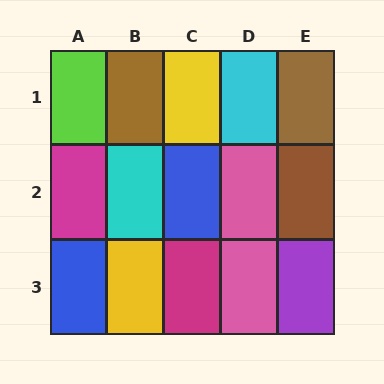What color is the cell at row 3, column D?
Pink.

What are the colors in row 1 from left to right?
Lime, brown, yellow, cyan, brown.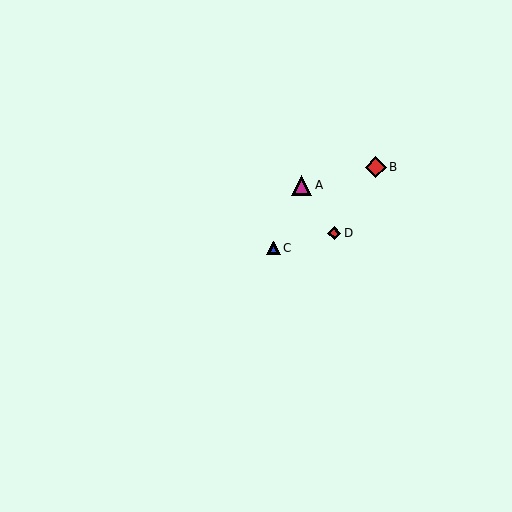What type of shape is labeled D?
Shape D is a red diamond.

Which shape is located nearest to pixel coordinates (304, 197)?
The magenta triangle (labeled A) at (301, 185) is nearest to that location.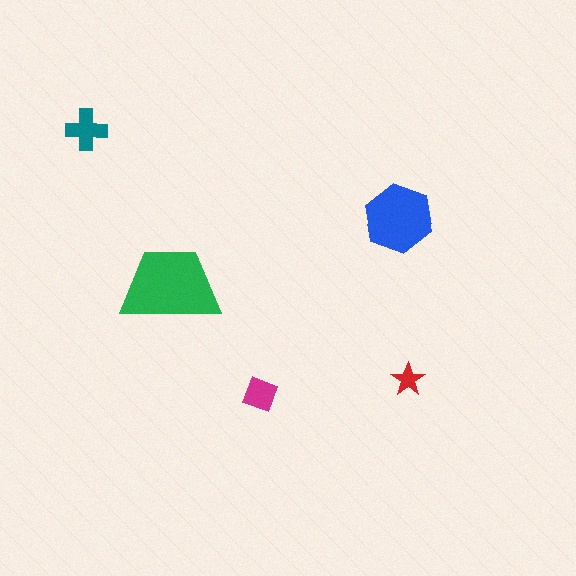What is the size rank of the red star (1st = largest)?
5th.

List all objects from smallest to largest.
The red star, the magenta diamond, the teal cross, the blue hexagon, the green trapezoid.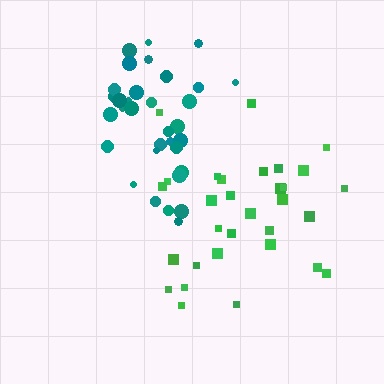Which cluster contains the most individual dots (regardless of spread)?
Teal (34).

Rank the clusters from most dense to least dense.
teal, green.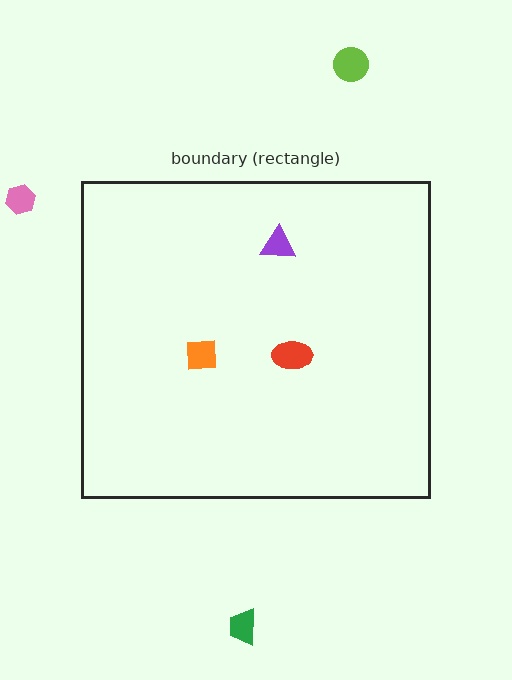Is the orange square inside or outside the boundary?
Inside.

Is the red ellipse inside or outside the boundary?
Inside.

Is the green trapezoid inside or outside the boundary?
Outside.